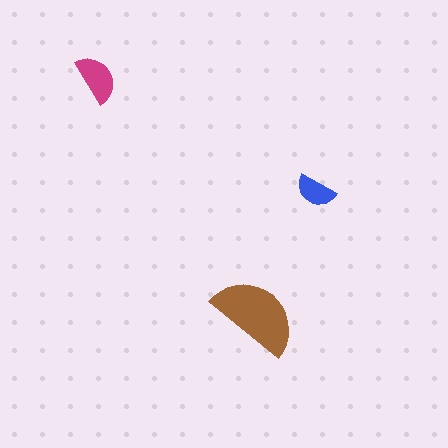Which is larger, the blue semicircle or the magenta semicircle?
The magenta one.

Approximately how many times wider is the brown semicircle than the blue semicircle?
About 2 times wider.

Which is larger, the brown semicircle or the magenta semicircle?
The brown one.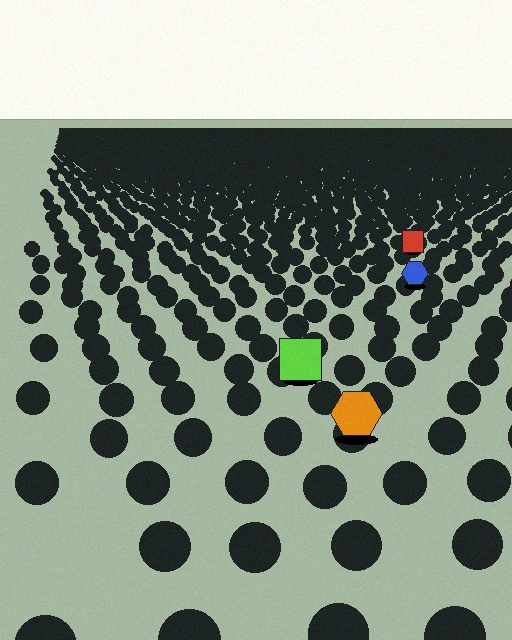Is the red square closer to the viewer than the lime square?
No. The lime square is closer — you can tell from the texture gradient: the ground texture is coarser near it.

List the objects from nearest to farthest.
From nearest to farthest: the orange hexagon, the lime square, the blue hexagon, the red square.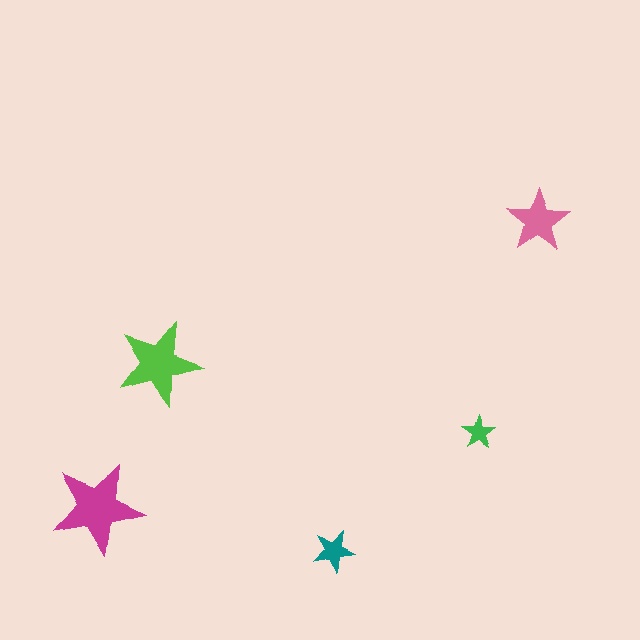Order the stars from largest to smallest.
the magenta one, the lime one, the pink one, the teal one, the green one.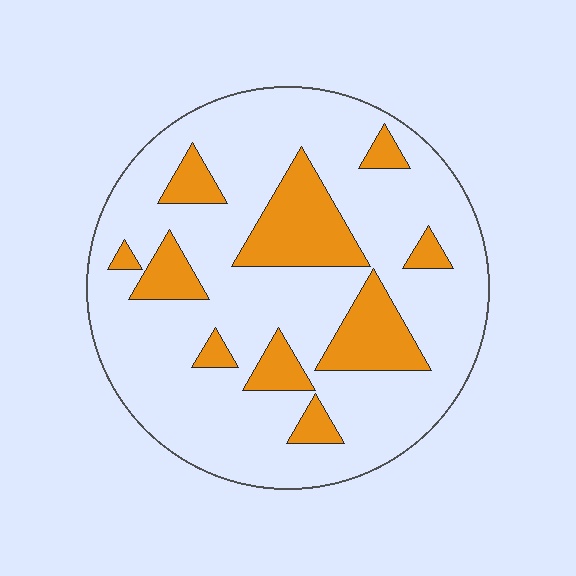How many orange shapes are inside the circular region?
10.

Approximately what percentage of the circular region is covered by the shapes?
Approximately 20%.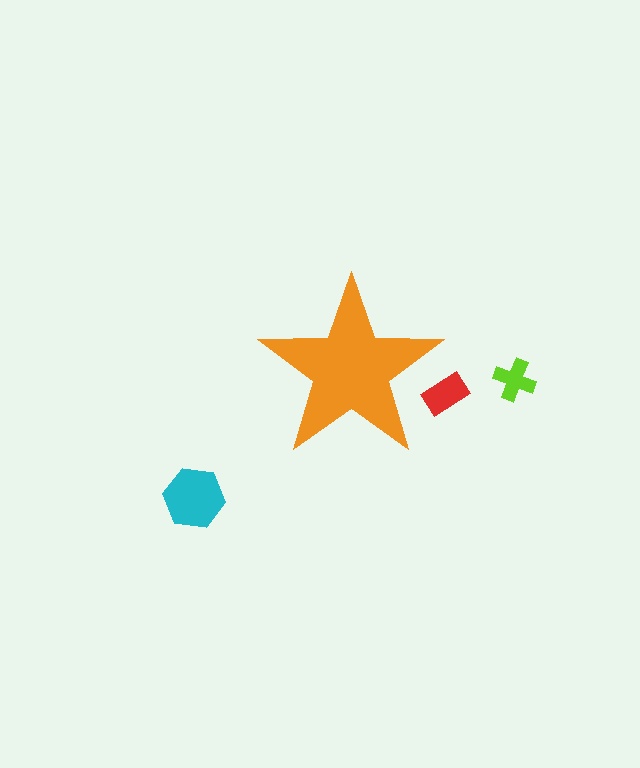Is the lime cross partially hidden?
No, the lime cross is fully visible.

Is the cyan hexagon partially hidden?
No, the cyan hexagon is fully visible.